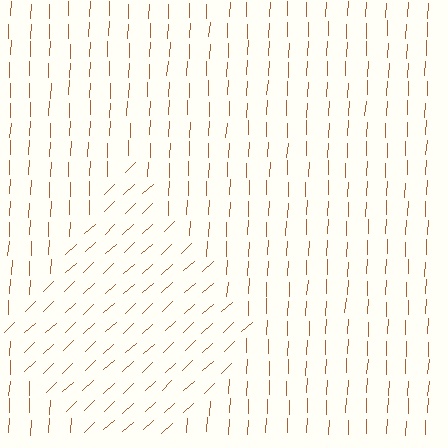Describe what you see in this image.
The image is filled with small brown line segments. A diamond region in the image has lines oriented differently from the surrounding lines, creating a visible texture boundary.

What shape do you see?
I see a diamond.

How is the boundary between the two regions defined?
The boundary is defined purely by a change in line orientation (approximately 45 degrees difference). All lines are the same color and thickness.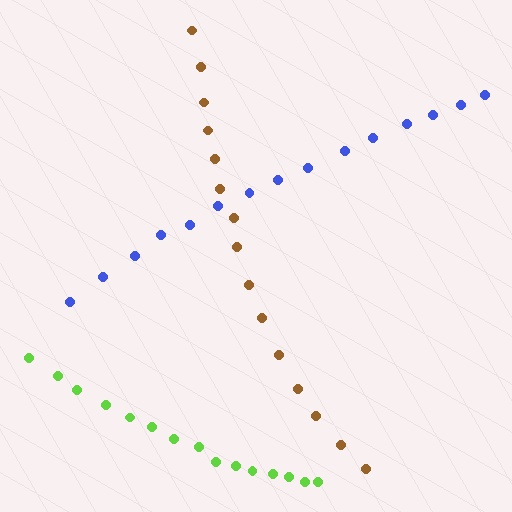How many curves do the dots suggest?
There are 3 distinct paths.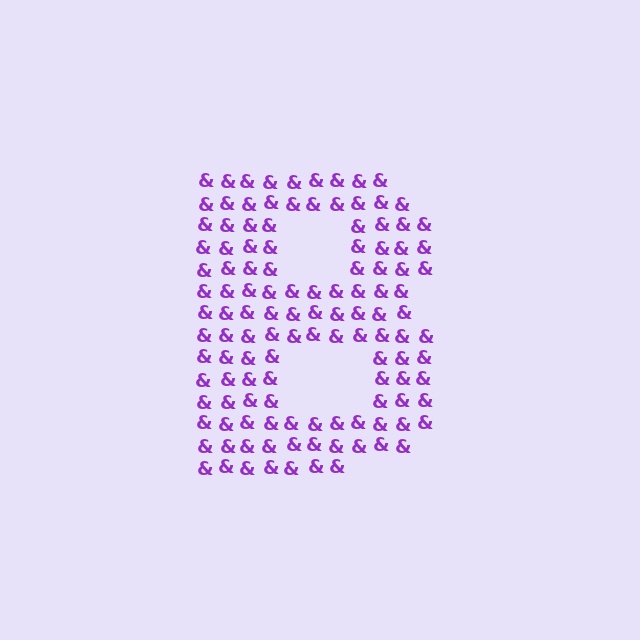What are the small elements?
The small elements are ampersands.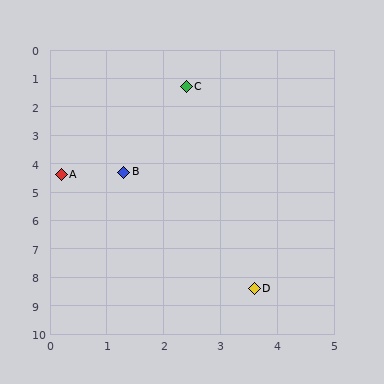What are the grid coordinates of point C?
Point C is at approximately (2.4, 1.3).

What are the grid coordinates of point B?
Point B is at approximately (1.3, 4.3).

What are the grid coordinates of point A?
Point A is at approximately (0.2, 4.4).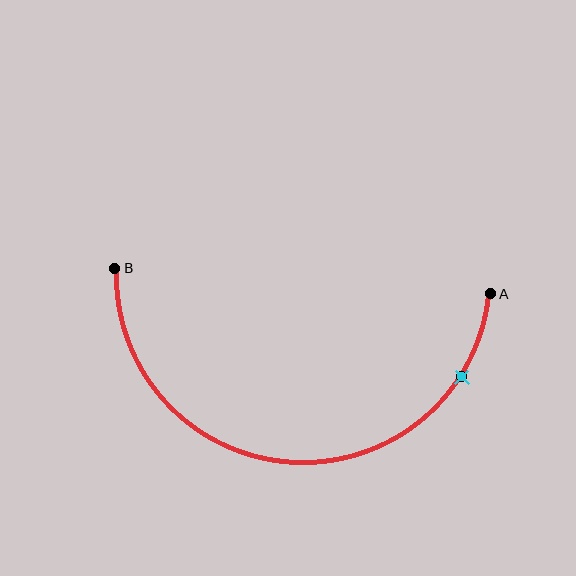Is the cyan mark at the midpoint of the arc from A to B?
No. The cyan mark lies on the arc but is closer to endpoint A. The arc midpoint would be at the point on the curve equidistant along the arc from both A and B.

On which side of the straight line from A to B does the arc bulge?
The arc bulges below the straight line connecting A and B.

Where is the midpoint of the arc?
The arc midpoint is the point on the curve farthest from the straight line joining A and B. It sits below that line.